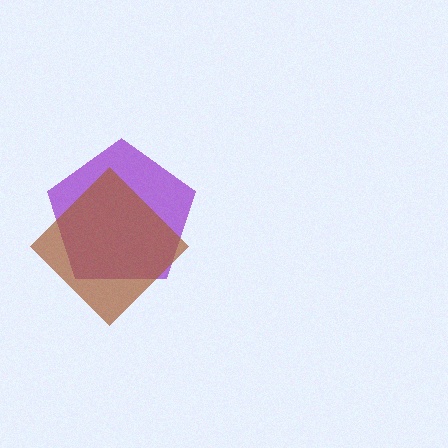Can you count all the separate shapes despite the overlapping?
Yes, there are 2 separate shapes.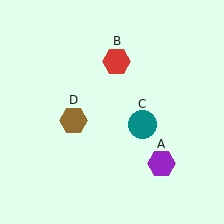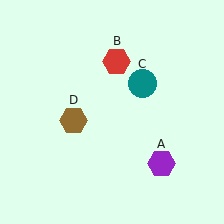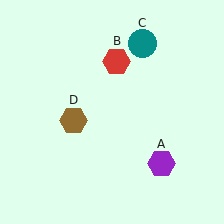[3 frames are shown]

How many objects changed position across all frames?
1 object changed position: teal circle (object C).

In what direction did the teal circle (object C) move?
The teal circle (object C) moved up.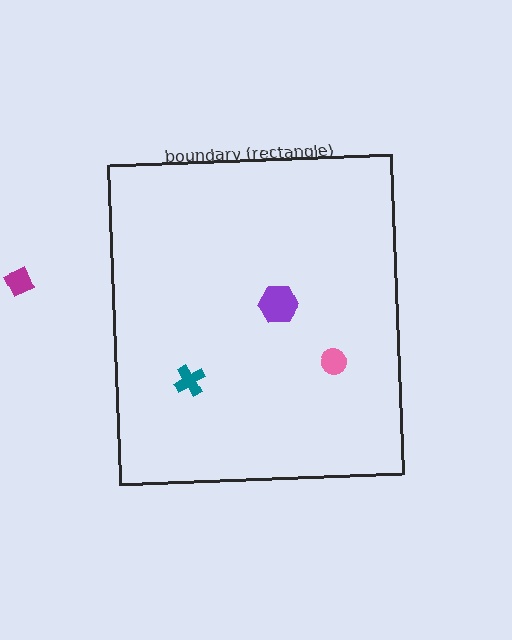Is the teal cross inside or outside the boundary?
Inside.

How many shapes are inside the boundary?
3 inside, 1 outside.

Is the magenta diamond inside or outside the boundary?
Outside.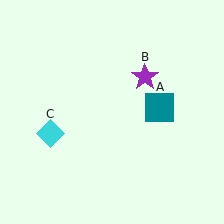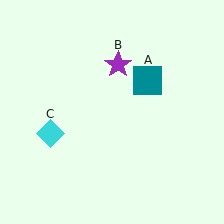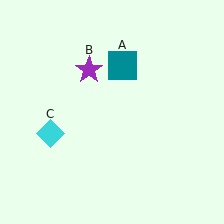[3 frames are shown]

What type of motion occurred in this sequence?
The teal square (object A), purple star (object B) rotated counterclockwise around the center of the scene.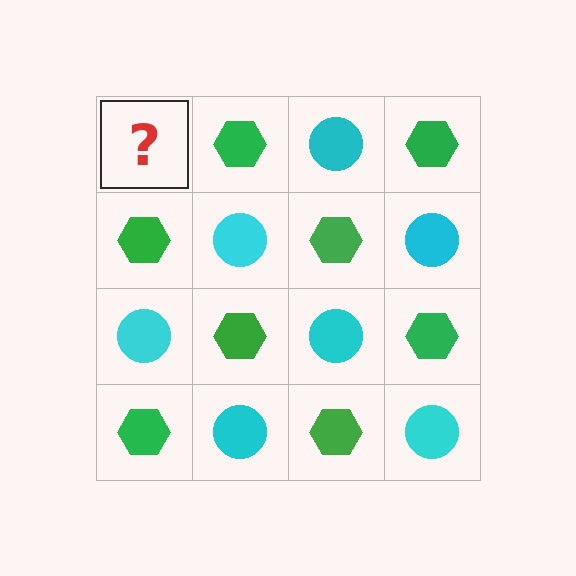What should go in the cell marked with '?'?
The missing cell should contain a cyan circle.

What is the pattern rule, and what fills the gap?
The rule is that it alternates cyan circle and green hexagon in a checkerboard pattern. The gap should be filled with a cyan circle.